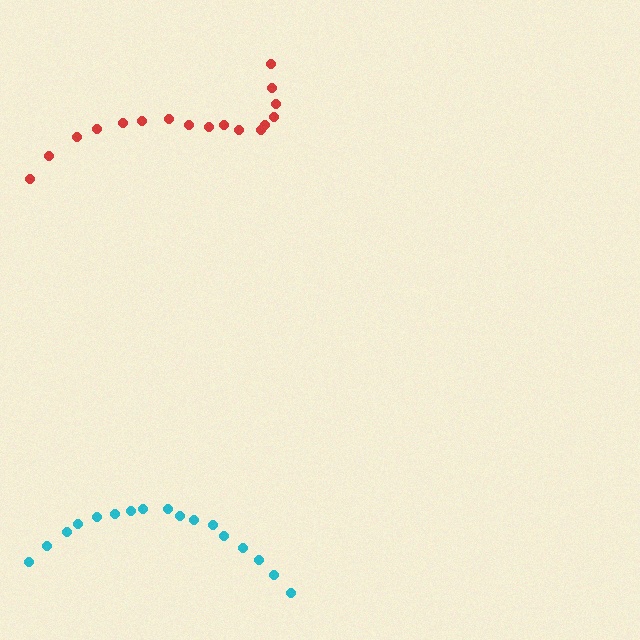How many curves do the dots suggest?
There are 2 distinct paths.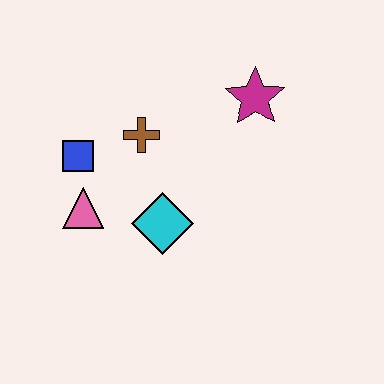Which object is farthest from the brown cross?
The magenta star is farthest from the brown cross.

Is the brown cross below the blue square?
No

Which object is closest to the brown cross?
The blue square is closest to the brown cross.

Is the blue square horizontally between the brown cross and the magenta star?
No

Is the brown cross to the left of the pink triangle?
No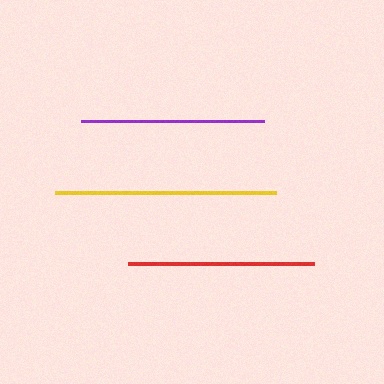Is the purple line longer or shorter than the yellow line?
The yellow line is longer than the purple line.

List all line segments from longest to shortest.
From longest to shortest: yellow, red, purple.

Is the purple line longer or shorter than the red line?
The red line is longer than the purple line.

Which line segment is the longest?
The yellow line is the longest at approximately 221 pixels.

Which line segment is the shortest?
The purple line is the shortest at approximately 183 pixels.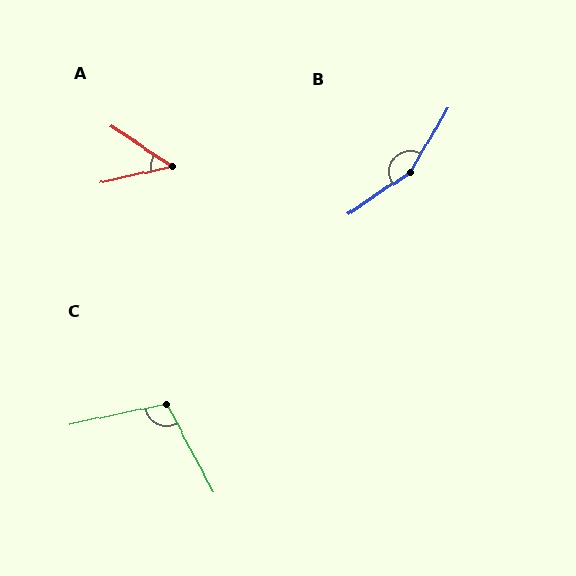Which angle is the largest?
B, at approximately 155 degrees.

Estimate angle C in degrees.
Approximately 106 degrees.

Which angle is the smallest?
A, at approximately 46 degrees.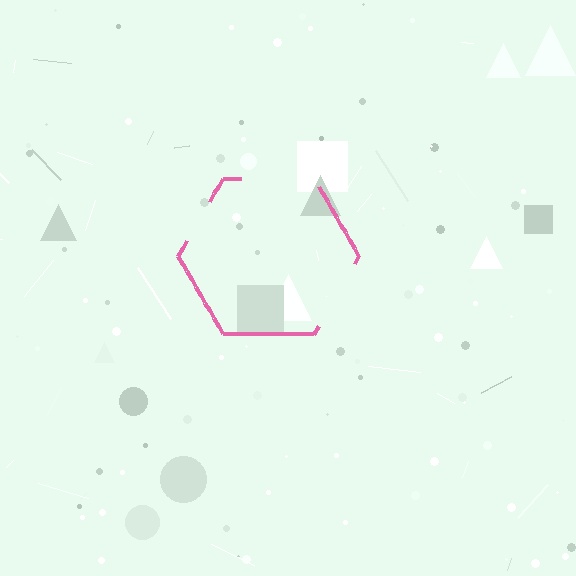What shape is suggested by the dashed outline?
The dashed outline suggests a hexagon.